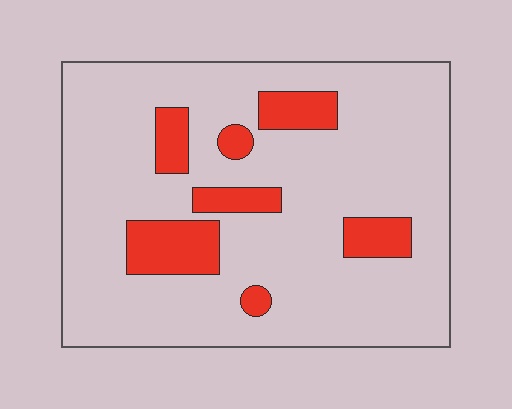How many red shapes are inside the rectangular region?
7.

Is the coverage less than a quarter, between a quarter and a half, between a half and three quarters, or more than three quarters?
Less than a quarter.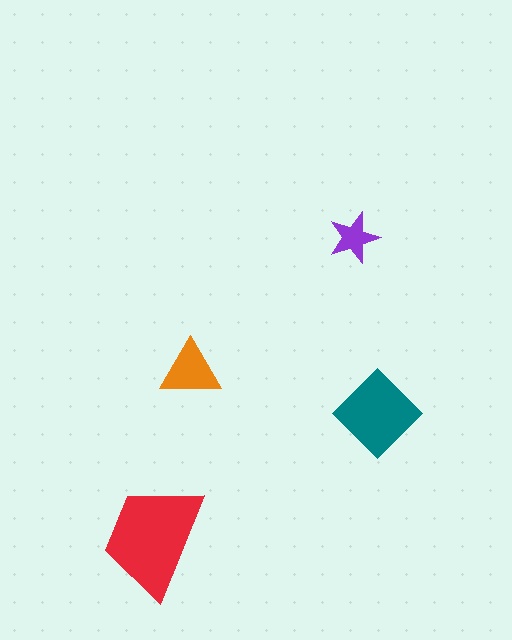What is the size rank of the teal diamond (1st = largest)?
2nd.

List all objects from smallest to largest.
The purple star, the orange triangle, the teal diamond, the red trapezoid.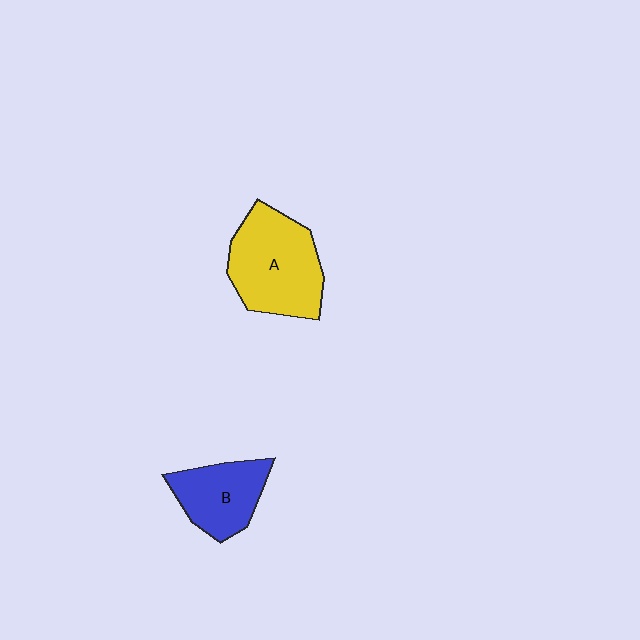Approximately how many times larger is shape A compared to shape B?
Approximately 1.5 times.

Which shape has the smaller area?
Shape B (blue).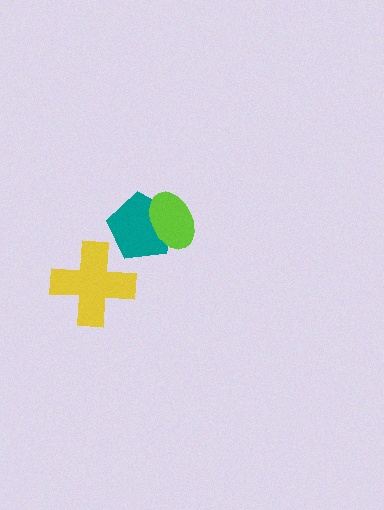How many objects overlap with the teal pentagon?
1 object overlaps with the teal pentagon.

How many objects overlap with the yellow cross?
0 objects overlap with the yellow cross.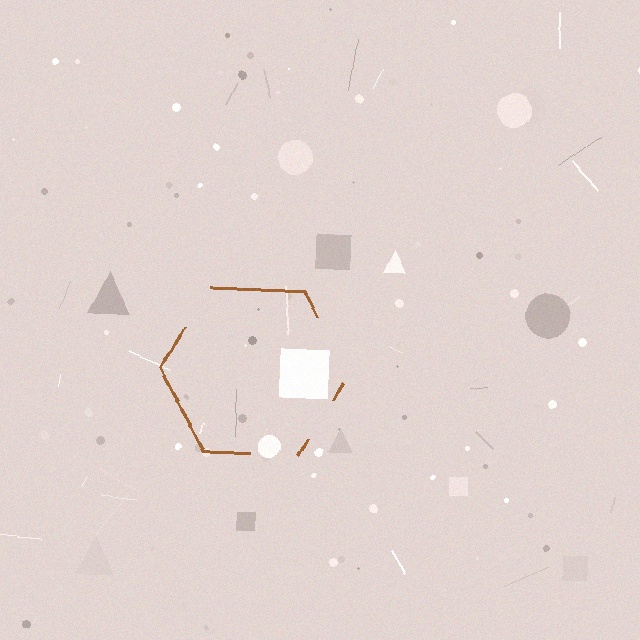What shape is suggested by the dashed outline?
The dashed outline suggests a hexagon.